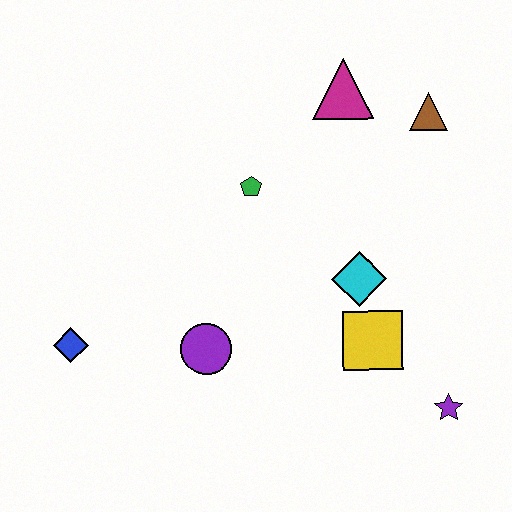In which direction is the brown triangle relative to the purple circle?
The brown triangle is above the purple circle.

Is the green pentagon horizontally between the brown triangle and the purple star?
No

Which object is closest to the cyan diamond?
The yellow square is closest to the cyan diamond.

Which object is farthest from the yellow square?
The blue diamond is farthest from the yellow square.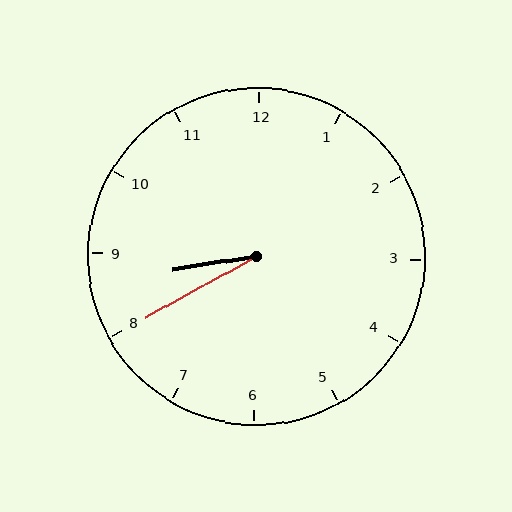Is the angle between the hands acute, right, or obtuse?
It is acute.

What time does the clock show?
8:40.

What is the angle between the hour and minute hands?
Approximately 20 degrees.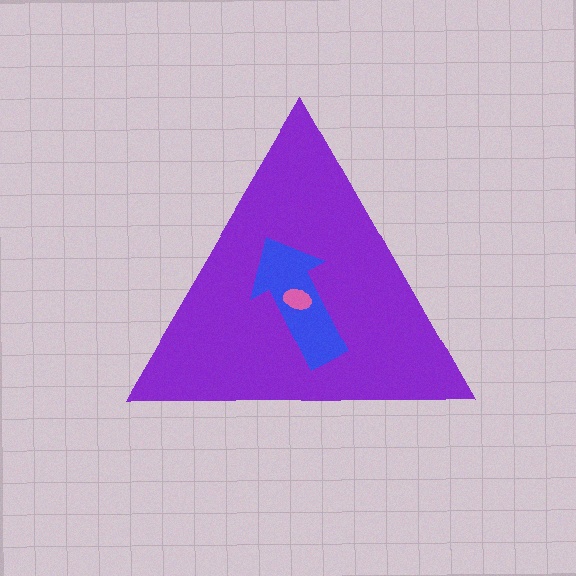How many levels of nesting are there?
3.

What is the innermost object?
The pink ellipse.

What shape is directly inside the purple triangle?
The blue arrow.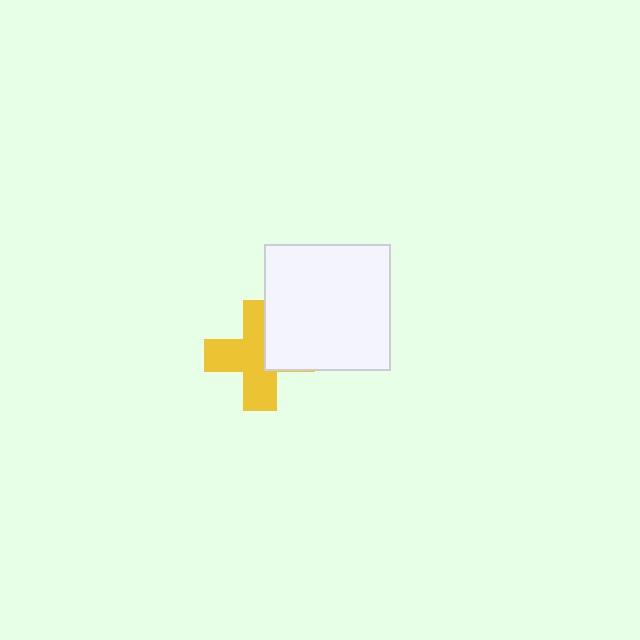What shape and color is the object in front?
The object in front is a white square.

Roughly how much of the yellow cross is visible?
About half of it is visible (roughly 65%).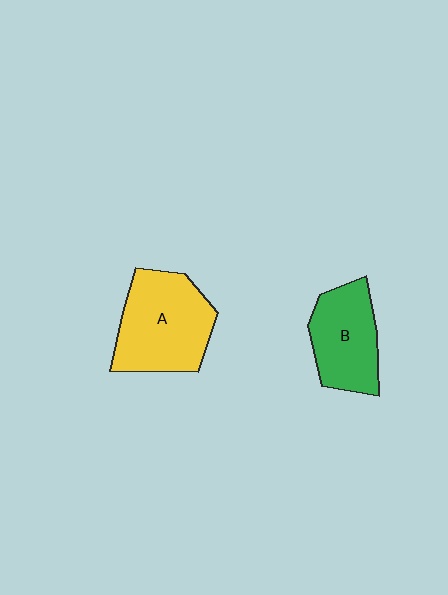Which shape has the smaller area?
Shape B (green).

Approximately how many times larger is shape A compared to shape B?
Approximately 1.3 times.